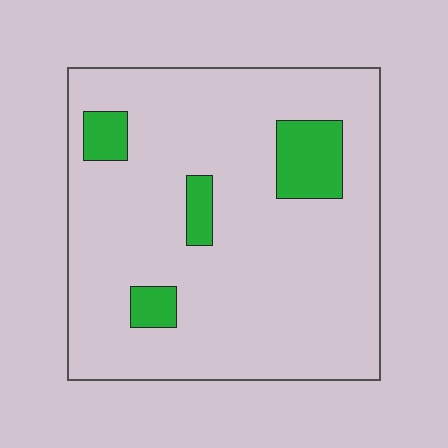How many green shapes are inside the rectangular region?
4.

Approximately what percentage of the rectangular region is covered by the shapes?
Approximately 10%.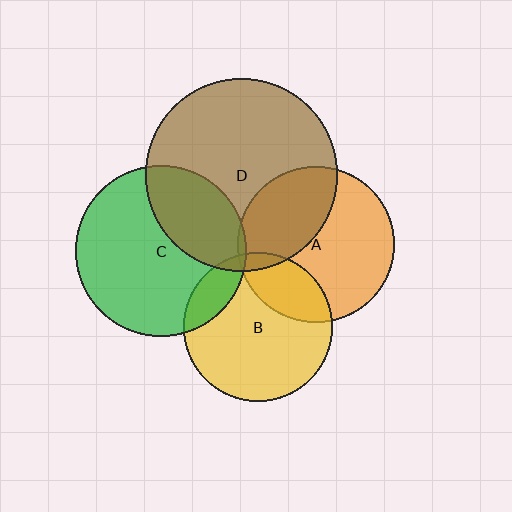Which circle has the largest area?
Circle D (brown).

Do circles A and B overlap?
Yes.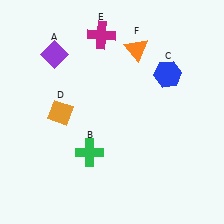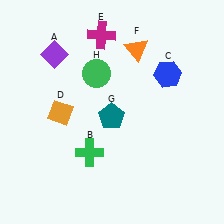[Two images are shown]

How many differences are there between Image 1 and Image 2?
There are 2 differences between the two images.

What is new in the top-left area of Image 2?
A green circle (H) was added in the top-left area of Image 2.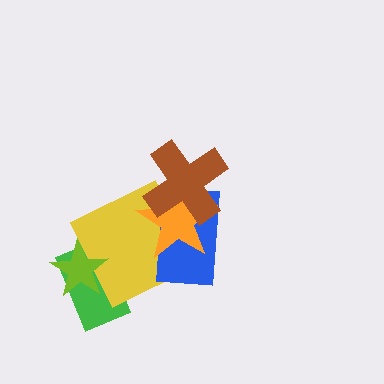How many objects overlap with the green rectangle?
2 objects overlap with the green rectangle.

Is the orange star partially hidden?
Yes, it is partially covered by another shape.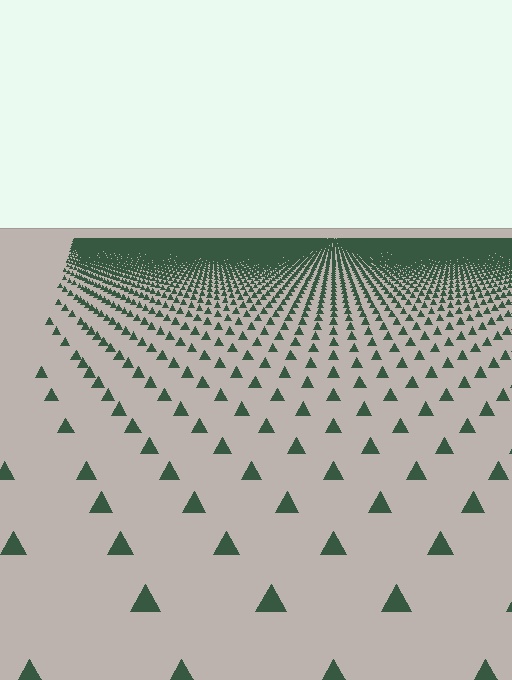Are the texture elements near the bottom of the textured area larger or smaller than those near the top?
Larger. Near the bottom, elements are closer to the viewer and appear at a bigger on-screen size.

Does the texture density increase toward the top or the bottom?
Density increases toward the top.